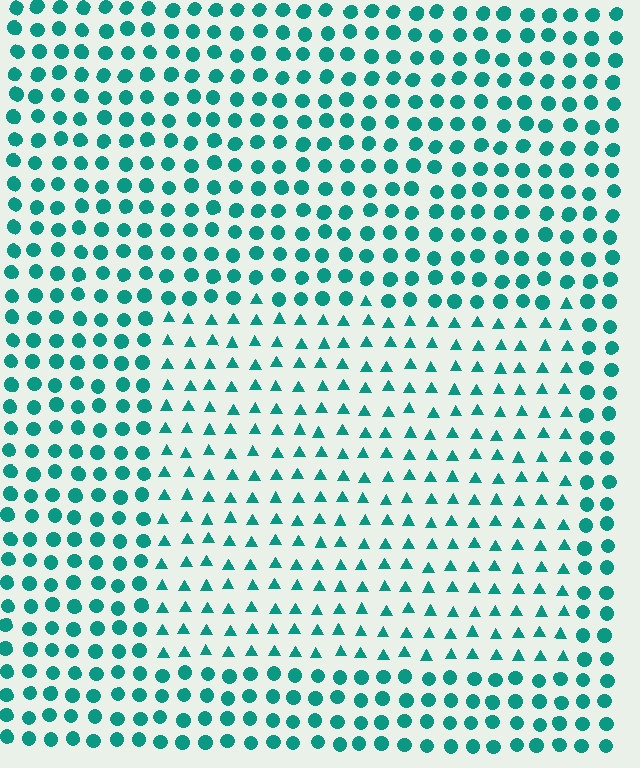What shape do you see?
I see a rectangle.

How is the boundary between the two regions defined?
The boundary is defined by a change in element shape: triangles inside vs. circles outside. All elements share the same color and spacing.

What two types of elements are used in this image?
The image uses triangles inside the rectangle region and circles outside it.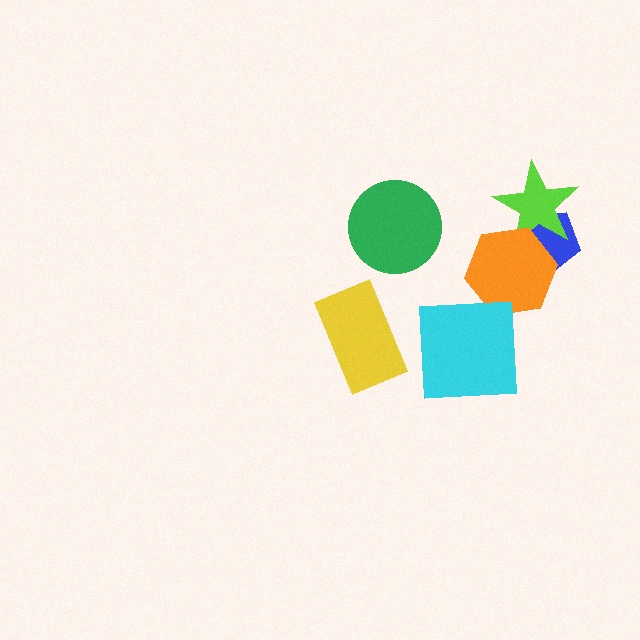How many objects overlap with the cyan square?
0 objects overlap with the cyan square.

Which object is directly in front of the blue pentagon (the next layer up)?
The lime star is directly in front of the blue pentagon.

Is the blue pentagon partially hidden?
Yes, it is partially covered by another shape.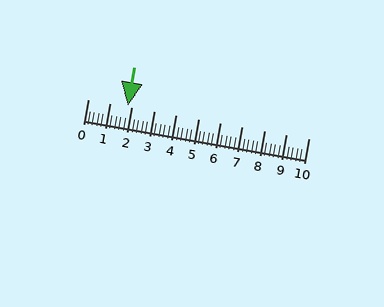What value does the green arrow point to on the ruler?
The green arrow points to approximately 1.8.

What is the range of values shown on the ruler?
The ruler shows values from 0 to 10.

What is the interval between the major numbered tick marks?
The major tick marks are spaced 1 units apart.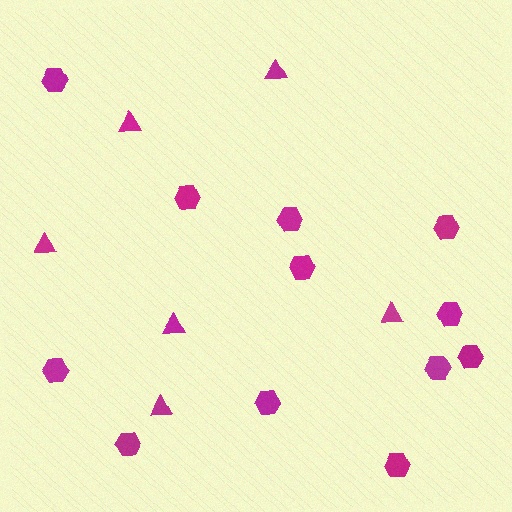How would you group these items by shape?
There are 2 groups: one group of triangles (6) and one group of hexagons (12).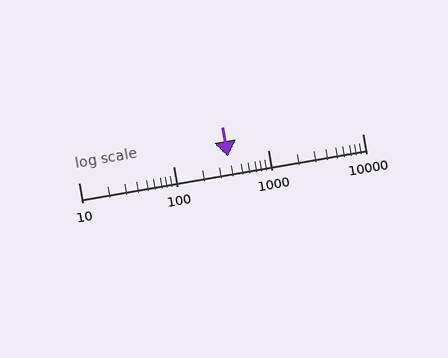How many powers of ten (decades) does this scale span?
The scale spans 3 decades, from 10 to 10000.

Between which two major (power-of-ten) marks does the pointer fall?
The pointer is between 100 and 1000.